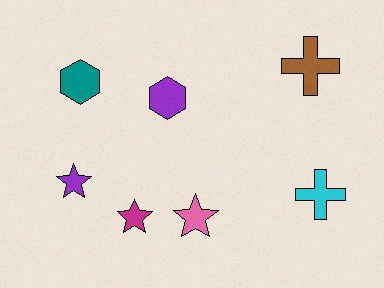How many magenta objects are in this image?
There is 1 magenta object.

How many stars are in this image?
There are 3 stars.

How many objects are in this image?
There are 7 objects.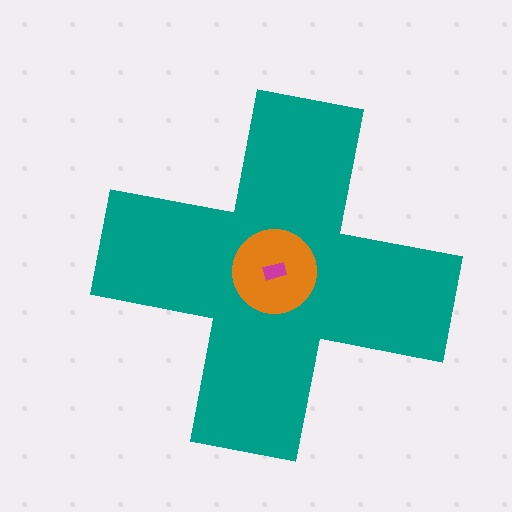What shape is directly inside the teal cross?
The orange circle.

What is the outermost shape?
The teal cross.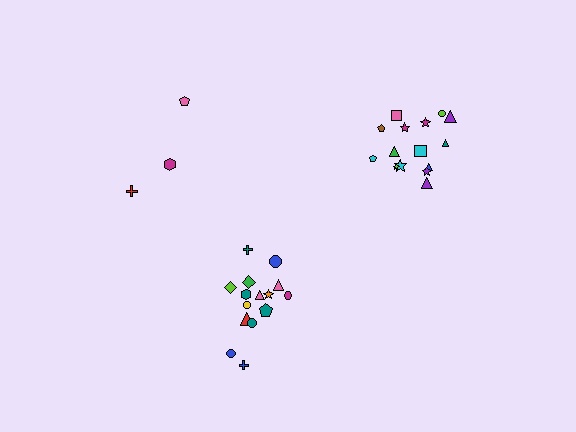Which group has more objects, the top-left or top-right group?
The top-right group.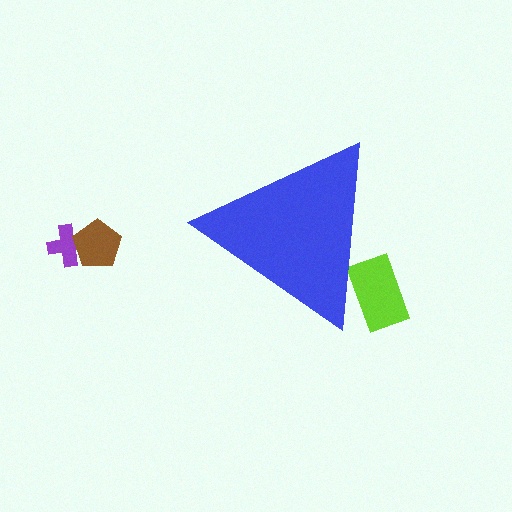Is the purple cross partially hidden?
No, the purple cross is fully visible.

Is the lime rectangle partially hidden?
Yes, the lime rectangle is partially hidden behind the blue triangle.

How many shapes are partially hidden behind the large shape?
1 shape is partially hidden.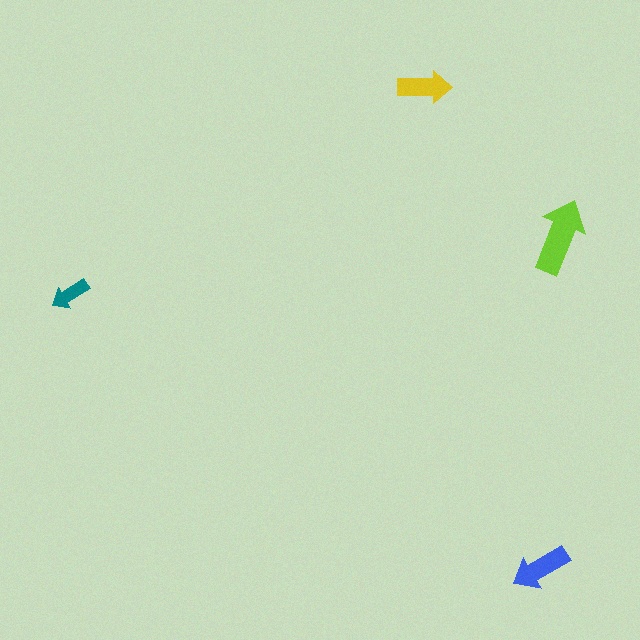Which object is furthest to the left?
The teal arrow is leftmost.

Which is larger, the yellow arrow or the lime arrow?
The lime one.